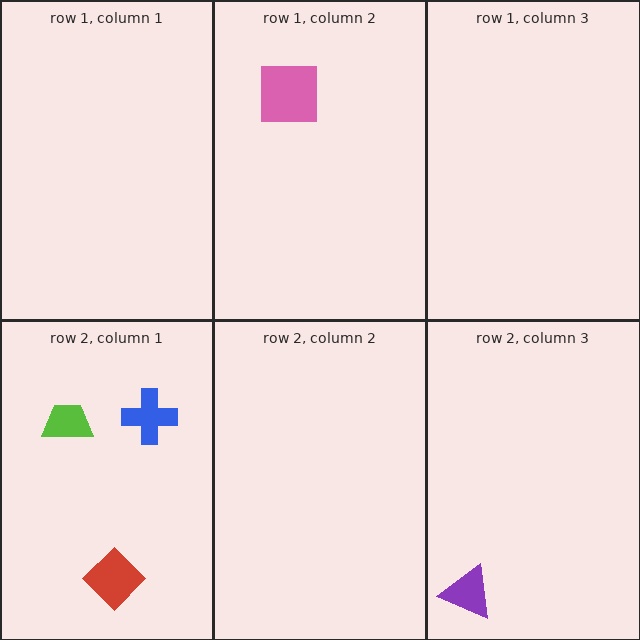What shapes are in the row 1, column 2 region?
The pink square.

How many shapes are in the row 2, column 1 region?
3.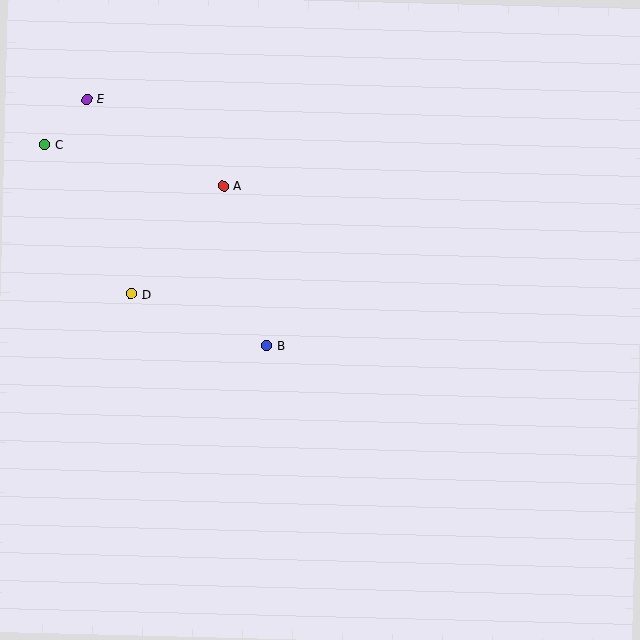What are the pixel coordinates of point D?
Point D is at (131, 294).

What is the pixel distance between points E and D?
The distance between E and D is 200 pixels.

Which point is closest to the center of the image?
Point B at (267, 345) is closest to the center.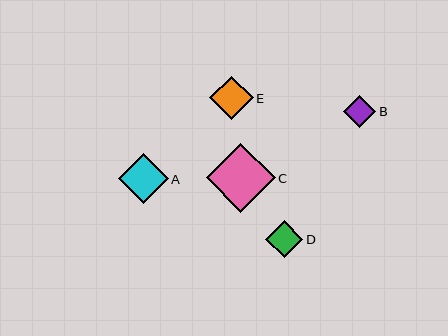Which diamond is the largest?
Diamond C is the largest with a size of approximately 69 pixels.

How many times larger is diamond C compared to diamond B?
Diamond C is approximately 2.1 times the size of diamond B.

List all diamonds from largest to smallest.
From largest to smallest: C, A, E, D, B.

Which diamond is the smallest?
Diamond B is the smallest with a size of approximately 32 pixels.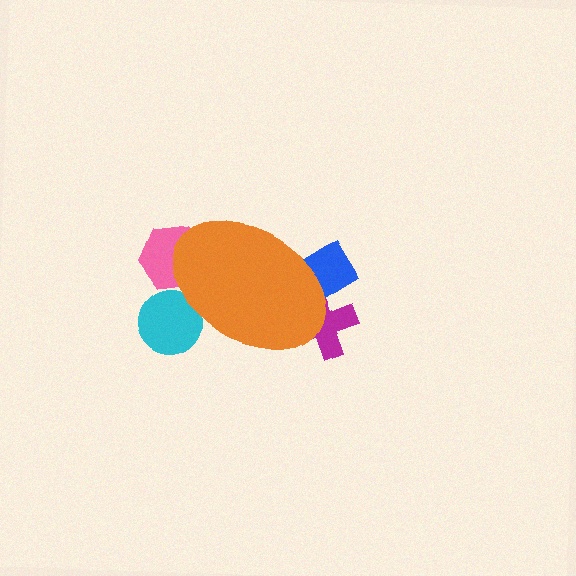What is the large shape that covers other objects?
An orange ellipse.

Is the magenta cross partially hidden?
Yes, the magenta cross is partially hidden behind the orange ellipse.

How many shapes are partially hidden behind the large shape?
4 shapes are partially hidden.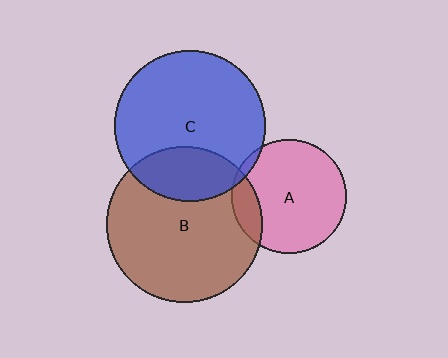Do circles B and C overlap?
Yes.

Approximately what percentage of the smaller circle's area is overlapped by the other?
Approximately 25%.